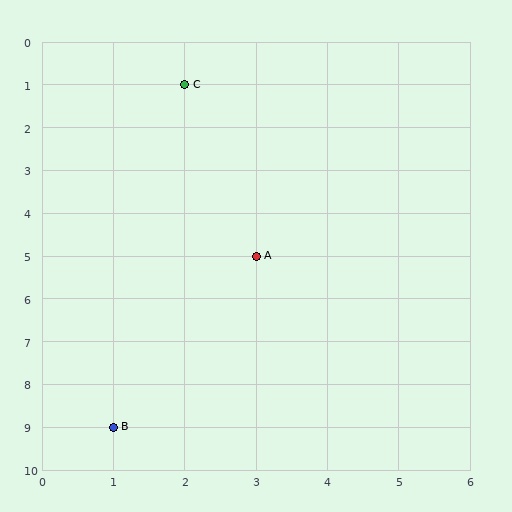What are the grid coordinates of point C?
Point C is at grid coordinates (2, 1).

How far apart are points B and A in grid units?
Points B and A are 2 columns and 4 rows apart (about 4.5 grid units diagonally).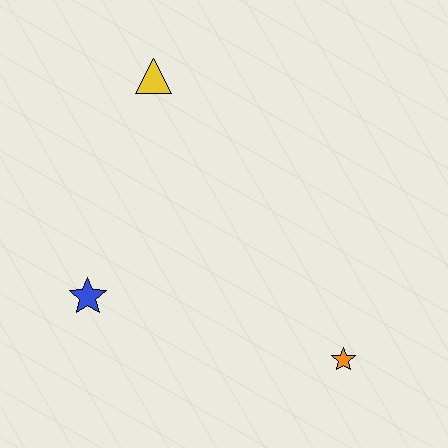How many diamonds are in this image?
There are no diamonds.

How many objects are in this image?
There are 3 objects.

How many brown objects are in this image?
There are no brown objects.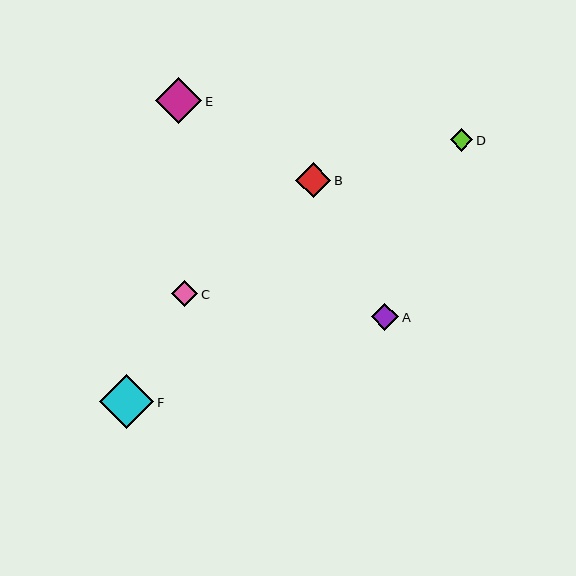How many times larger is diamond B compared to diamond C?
Diamond B is approximately 1.3 times the size of diamond C.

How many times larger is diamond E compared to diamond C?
Diamond E is approximately 1.8 times the size of diamond C.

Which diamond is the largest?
Diamond F is the largest with a size of approximately 54 pixels.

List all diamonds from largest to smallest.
From largest to smallest: F, E, B, A, C, D.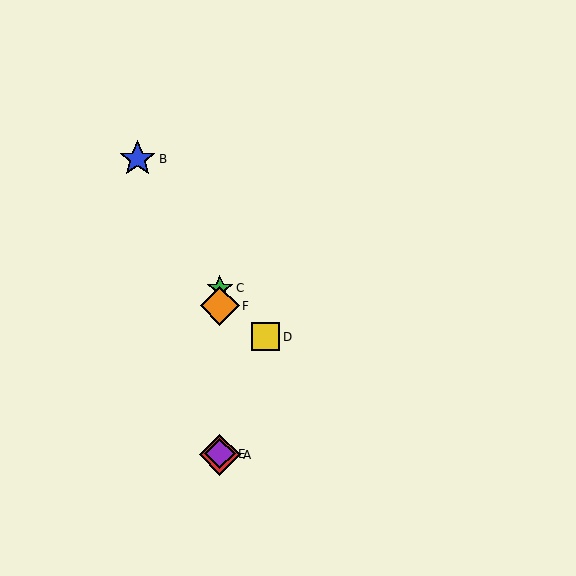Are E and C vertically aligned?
Yes, both are at x≈220.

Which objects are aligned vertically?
Objects A, C, E, F are aligned vertically.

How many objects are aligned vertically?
4 objects (A, C, E, F) are aligned vertically.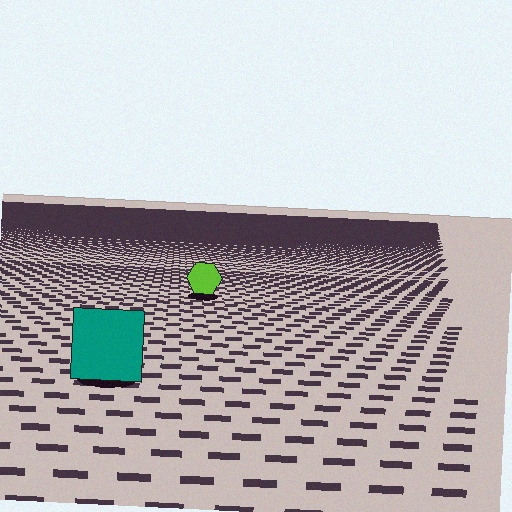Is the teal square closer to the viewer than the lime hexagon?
Yes. The teal square is closer — you can tell from the texture gradient: the ground texture is coarser near it.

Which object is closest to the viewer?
The teal square is closest. The texture marks near it are larger and more spread out.